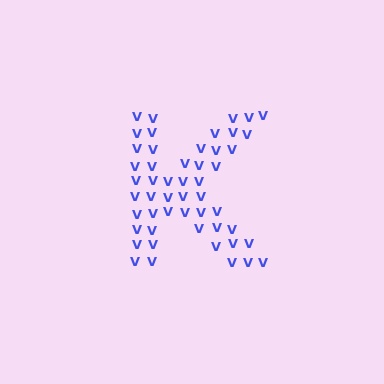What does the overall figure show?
The overall figure shows the letter K.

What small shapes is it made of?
It is made of small letter V's.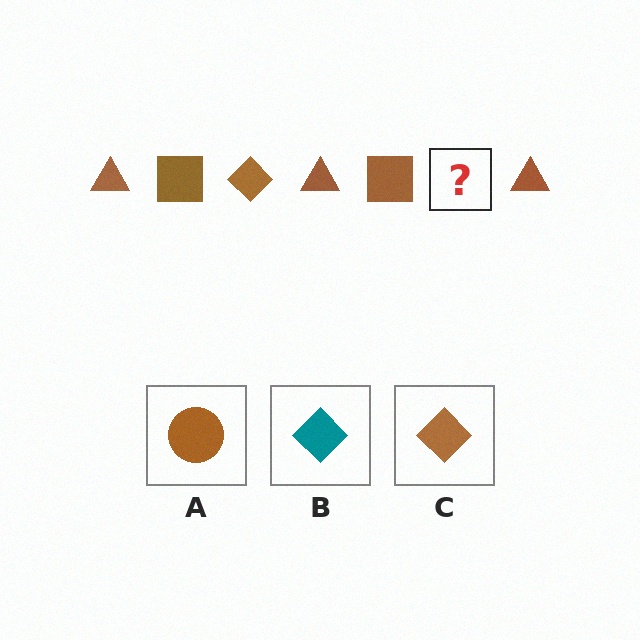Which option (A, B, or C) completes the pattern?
C.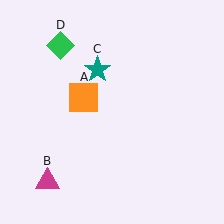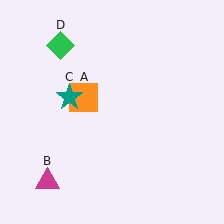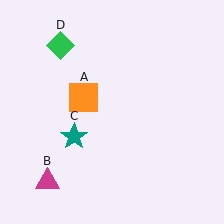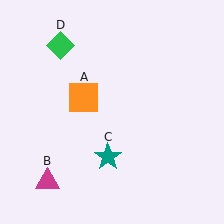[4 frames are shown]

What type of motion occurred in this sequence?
The teal star (object C) rotated counterclockwise around the center of the scene.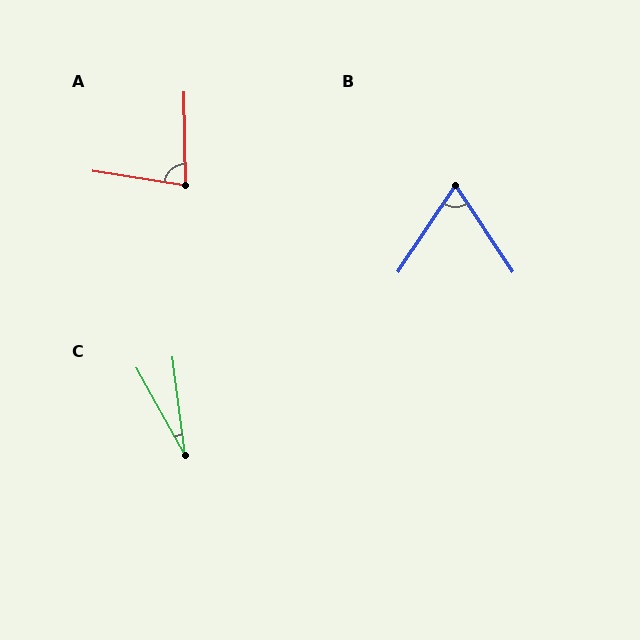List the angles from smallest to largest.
C (22°), B (67°), A (80°).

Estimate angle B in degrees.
Approximately 67 degrees.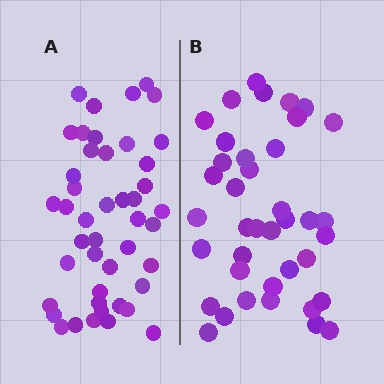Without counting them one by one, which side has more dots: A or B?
Region A (the left region) has more dots.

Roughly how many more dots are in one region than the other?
Region A has about 6 more dots than region B.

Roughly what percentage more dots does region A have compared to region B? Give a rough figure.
About 15% more.